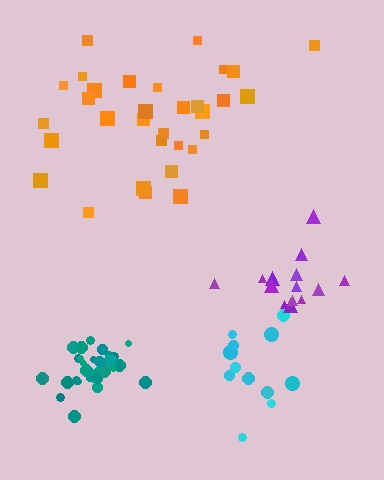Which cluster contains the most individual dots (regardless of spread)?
Orange (33).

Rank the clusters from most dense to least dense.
teal, cyan, purple, orange.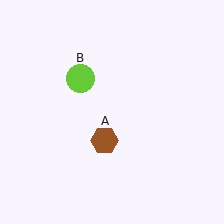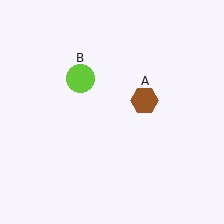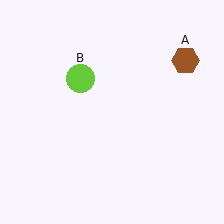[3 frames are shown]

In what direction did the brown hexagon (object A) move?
The brown hexagon (object A) moved up and to the right.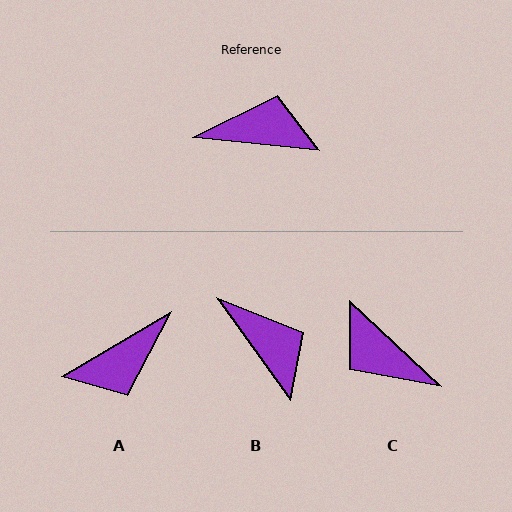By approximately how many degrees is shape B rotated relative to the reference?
Approximately 48 degrees clockwise.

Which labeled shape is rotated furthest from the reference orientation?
A, about 143 degrees away.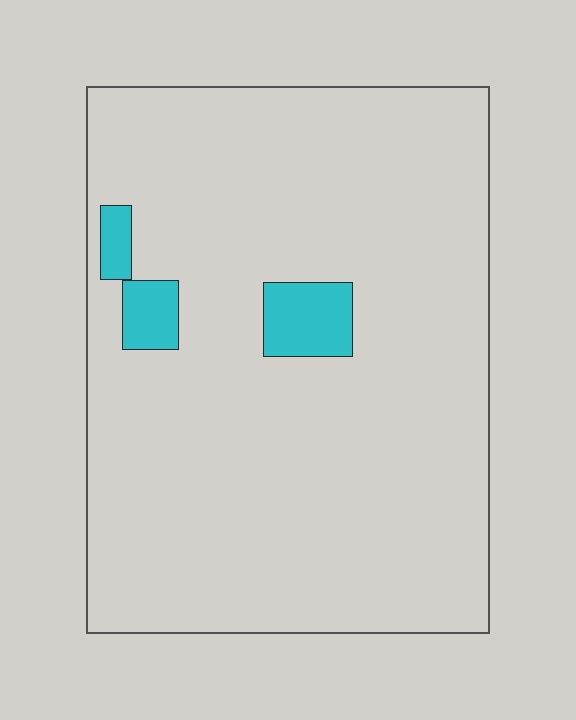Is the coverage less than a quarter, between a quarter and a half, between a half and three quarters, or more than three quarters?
Less than a quarter.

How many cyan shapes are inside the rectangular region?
3.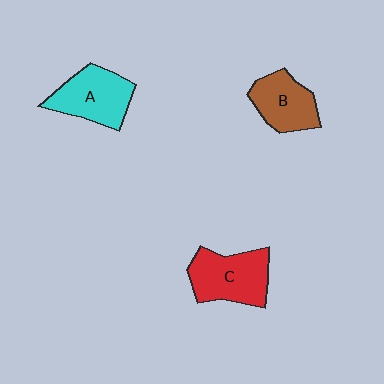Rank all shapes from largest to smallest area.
From largest to smallest: C (red), A (cyan), B (brown).